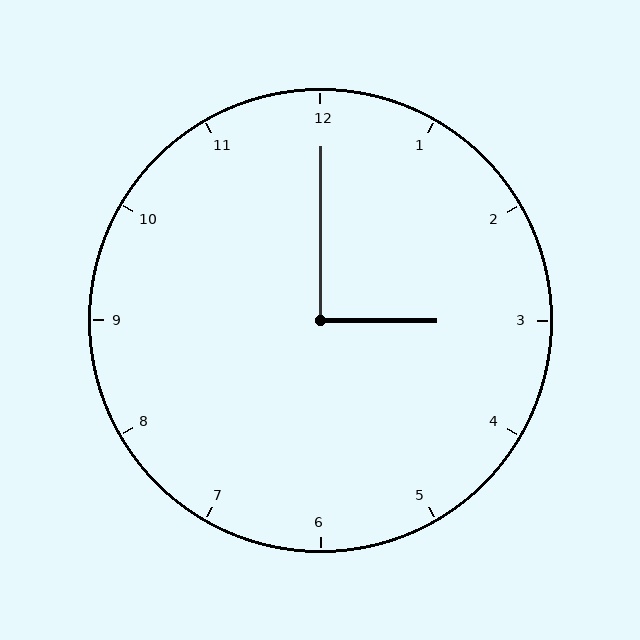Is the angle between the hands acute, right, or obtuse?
It is right.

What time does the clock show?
3:00.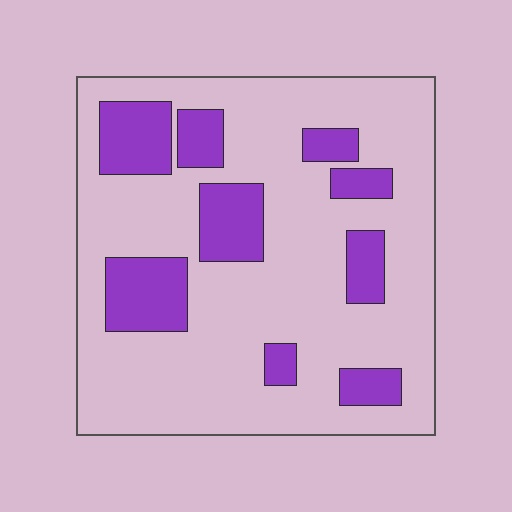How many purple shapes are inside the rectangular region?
9.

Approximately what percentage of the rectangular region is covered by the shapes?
Approximately 25%.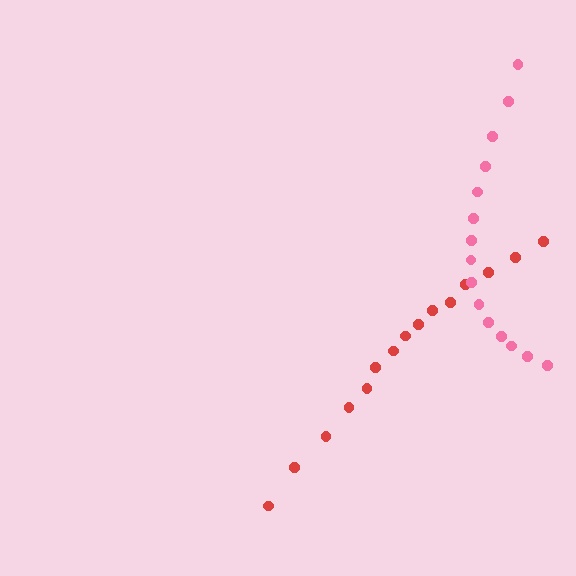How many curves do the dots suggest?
There are 2 distinct paths.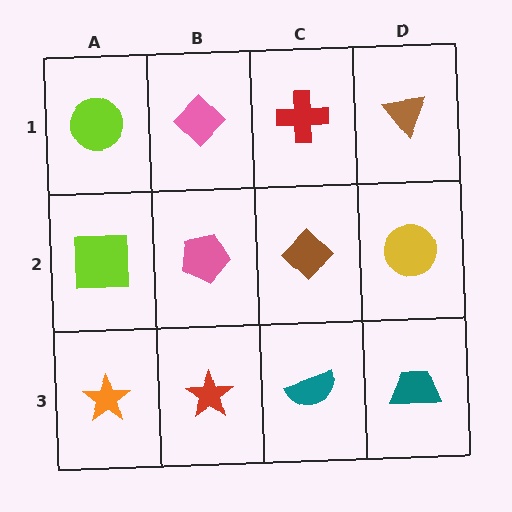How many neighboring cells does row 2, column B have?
4.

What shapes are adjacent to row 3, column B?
A pink pentagon (row 2, column B), an orange star (row 3, column A), a teal semicircle (row 3, column C).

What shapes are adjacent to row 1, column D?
A yellow circle (row 2, column D), a red cross (row 1, column C).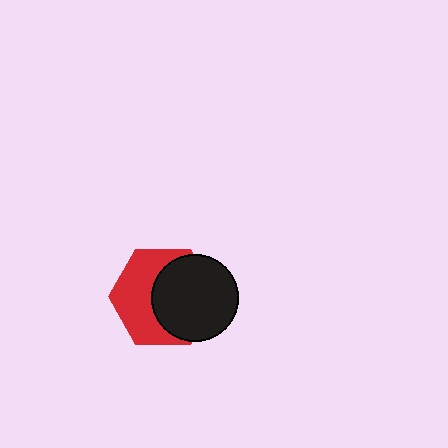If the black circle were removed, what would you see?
You would see the complete red hexagon.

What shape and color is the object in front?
The object in front is a black circle.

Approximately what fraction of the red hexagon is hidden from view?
Roughly 50% of the red hexagon is hidden behind the black circle.